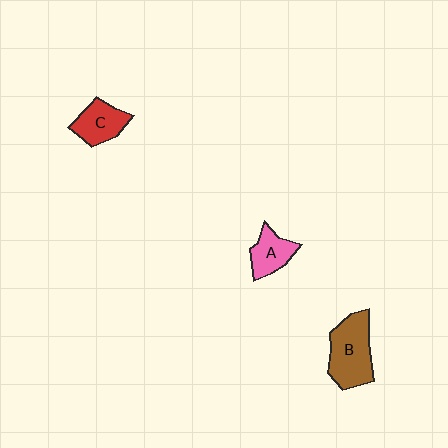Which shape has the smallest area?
Shape A (pink).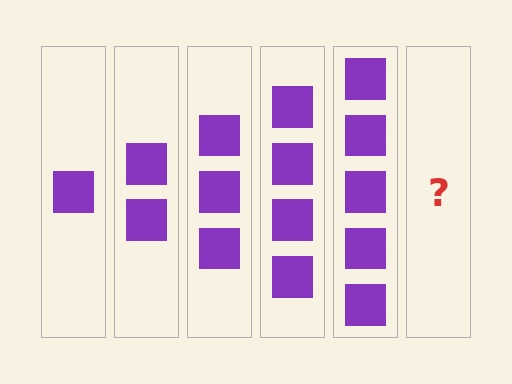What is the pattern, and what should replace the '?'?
The pattern is that each step adds one more square. The '?' should be 6 squares.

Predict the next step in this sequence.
The next step is 6 squares.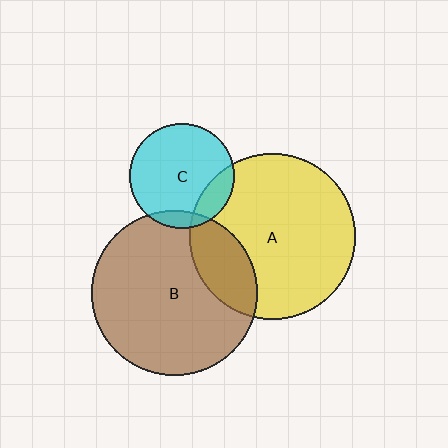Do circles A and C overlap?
Yes.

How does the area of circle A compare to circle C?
Approximately 2.5 times.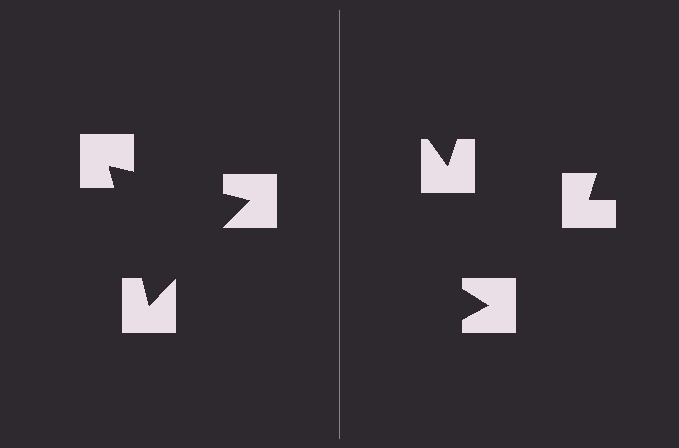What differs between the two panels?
The notched squares are positioned identically on both sides; only the wedge orientations differ. On the left they align to a triangle; on the right they are misaligned.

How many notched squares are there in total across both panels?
6 — 3 on each side.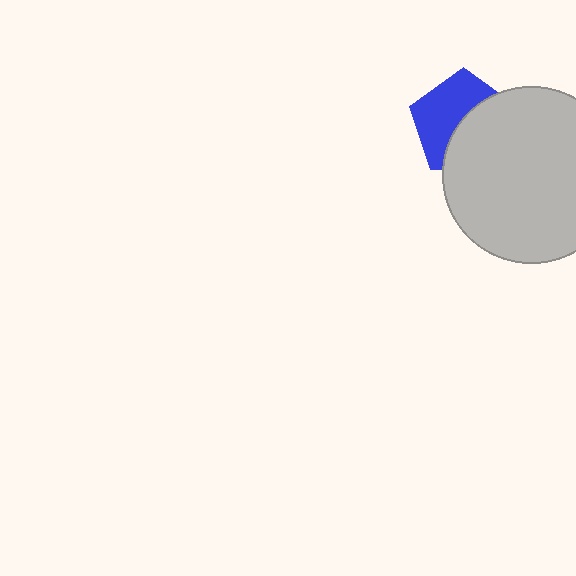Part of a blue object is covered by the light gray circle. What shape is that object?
It is a pentagon.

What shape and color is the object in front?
The object in front is a light gray circle.